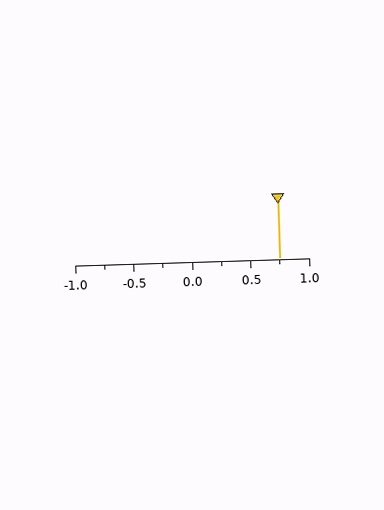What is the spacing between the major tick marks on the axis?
The major ticks are spaced 0.5 apart.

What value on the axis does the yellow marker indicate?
The marker indicates approximately 0.75.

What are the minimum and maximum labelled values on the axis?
The axis runs from -1.0 to 1.0.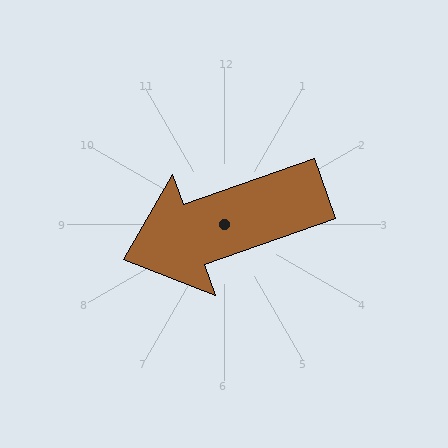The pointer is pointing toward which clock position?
Roughly 8 o'clock.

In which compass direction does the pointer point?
West.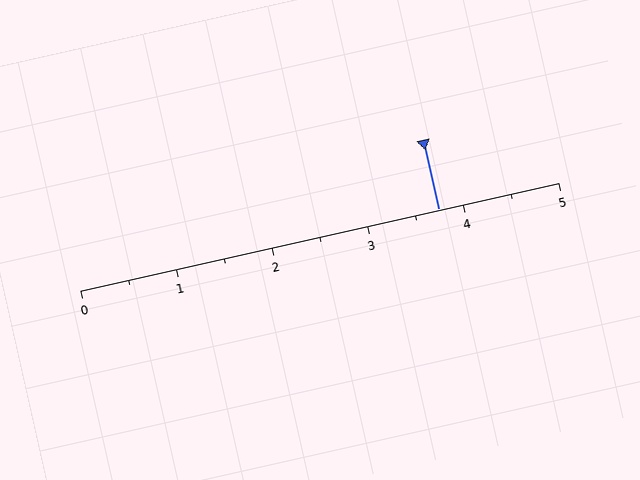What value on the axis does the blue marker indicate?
The marker indicates approximately 3.8.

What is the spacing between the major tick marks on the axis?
The major ticks are spaced 1 apart.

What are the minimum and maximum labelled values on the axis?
The axis runs from 0 to 5.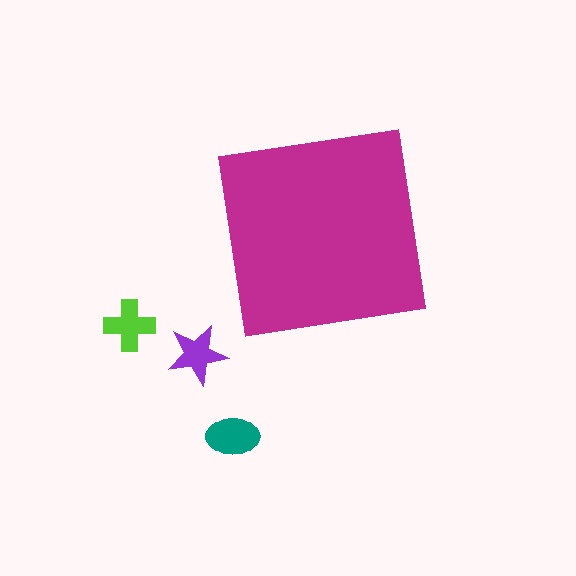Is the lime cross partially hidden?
No, the lime cross is fully visible.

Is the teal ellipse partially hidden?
No, the teal ellipse is fully visible.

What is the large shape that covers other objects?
A magenta square.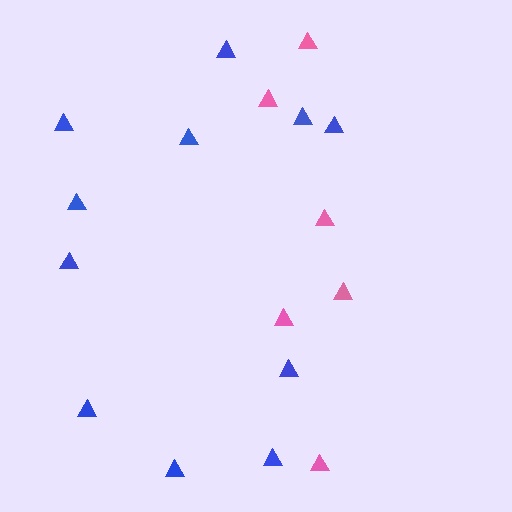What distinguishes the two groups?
There are 2 groups: one group of blue triangles (11) and one group of pink triangles (6).